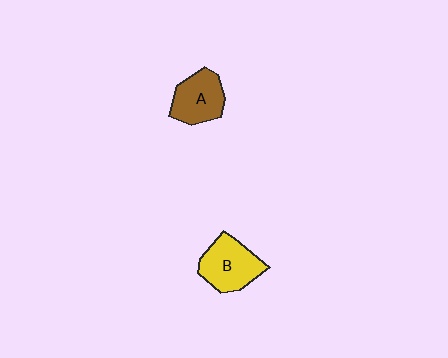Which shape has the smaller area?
Shape A (brown).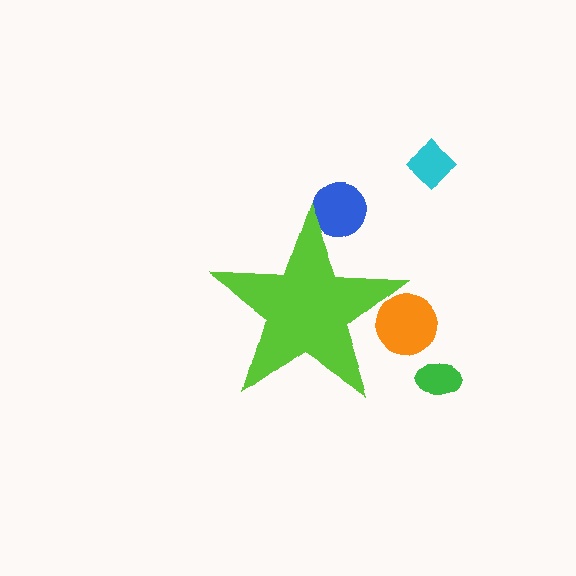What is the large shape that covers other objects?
A lime star.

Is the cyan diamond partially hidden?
No, the cyan diamond is fully visible.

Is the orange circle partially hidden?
Yes, the orange circle is partially hidden behind the lime star.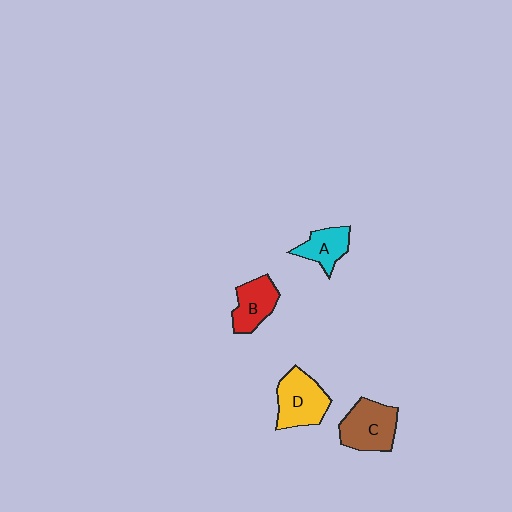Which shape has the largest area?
Shape D (yellow).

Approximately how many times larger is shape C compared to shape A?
Approximately 1.5 times.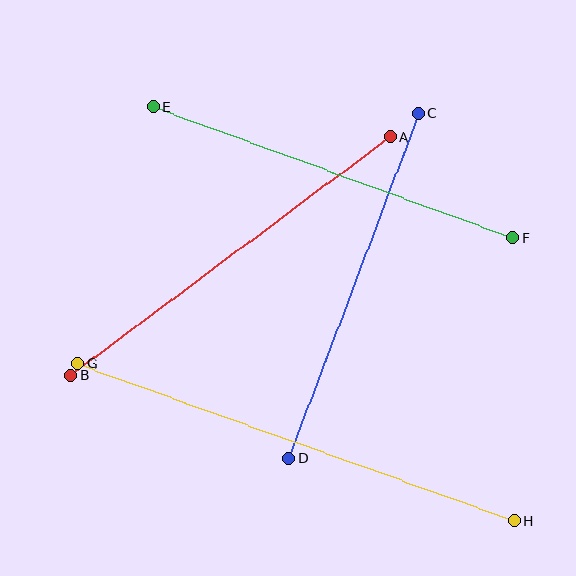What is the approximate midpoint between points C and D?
The midpoint is at approximately (353, 285) pixels.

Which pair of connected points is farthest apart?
Points G and H are farthest apart.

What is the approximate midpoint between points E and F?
The midpoint is at approximately (333, 172) pixels.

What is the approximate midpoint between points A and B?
The midpoint is at approximately (230, 256) pixels.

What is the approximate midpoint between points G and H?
The midpoint is at approximately (296, 442) pixels.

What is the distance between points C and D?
The distance is approximately 369 pixels.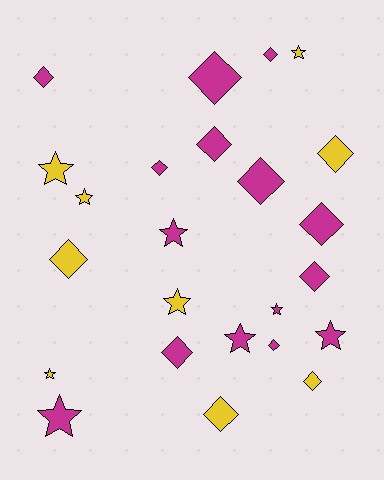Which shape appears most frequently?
Diamond, with 14 objects.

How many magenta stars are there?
There are 5 magenta stars.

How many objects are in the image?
There are 24 objects.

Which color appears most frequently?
Magenta, with 15 objects.